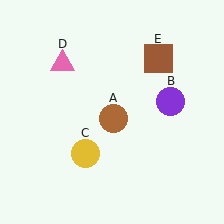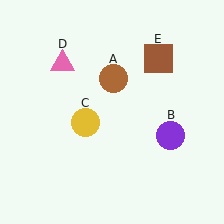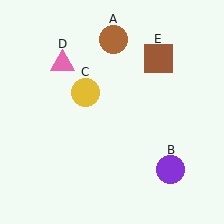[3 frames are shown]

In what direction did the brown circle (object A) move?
The brown circle (object A) moved up.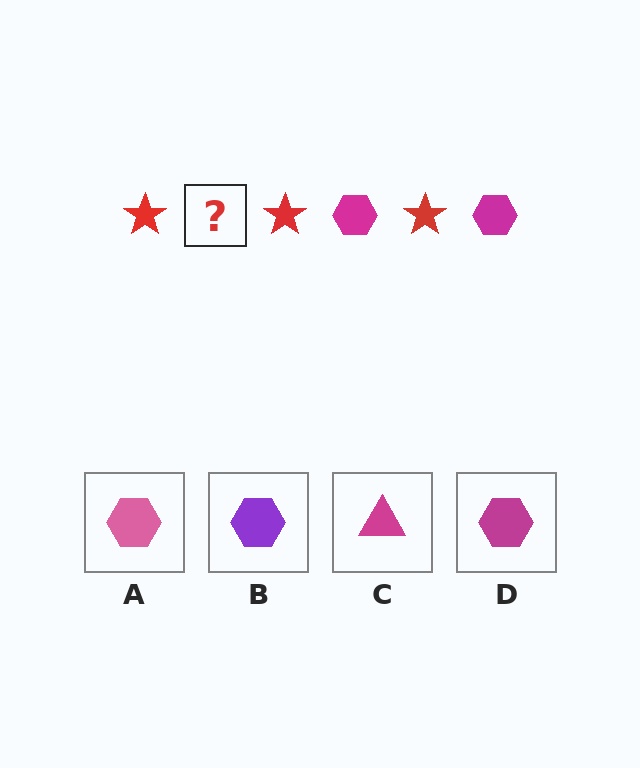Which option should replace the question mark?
Option D.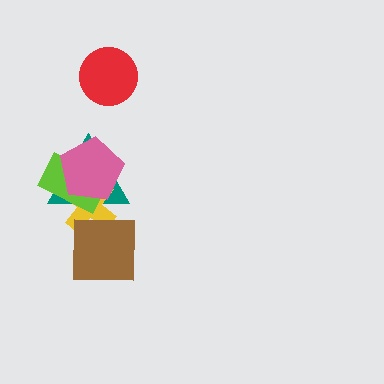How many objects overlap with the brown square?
2 objects overlap with the brown square.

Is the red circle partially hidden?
No, no other shape covers it.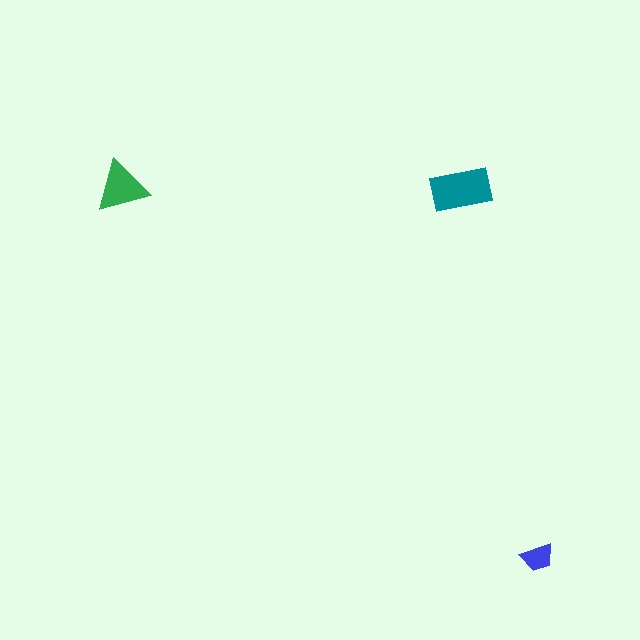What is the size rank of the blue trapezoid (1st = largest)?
3rd.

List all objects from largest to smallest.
The teal rectangle, the green triangle, the blue trapezoid.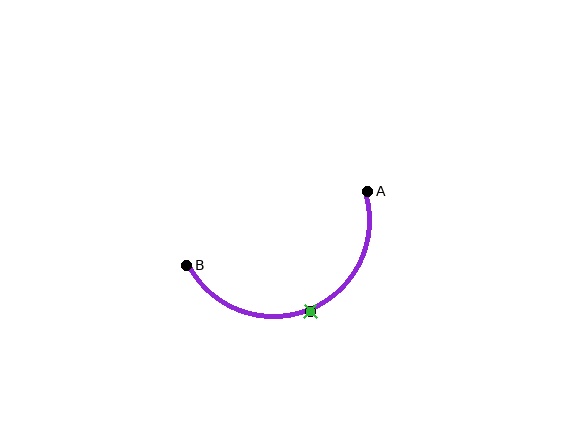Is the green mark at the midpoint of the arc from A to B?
Yes. The green mark lies on the arc at equal arc-length from both A and B — it is the arc midpoint.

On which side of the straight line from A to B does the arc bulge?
The arc bulges below the straight line connecting A and B.